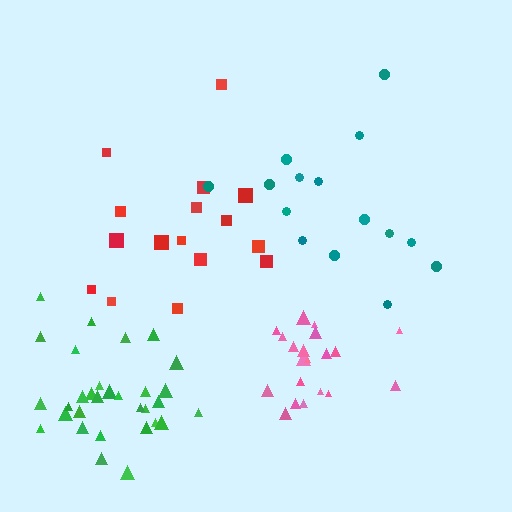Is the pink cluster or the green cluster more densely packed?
Pink.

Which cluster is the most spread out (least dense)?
Teal.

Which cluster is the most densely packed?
Pink.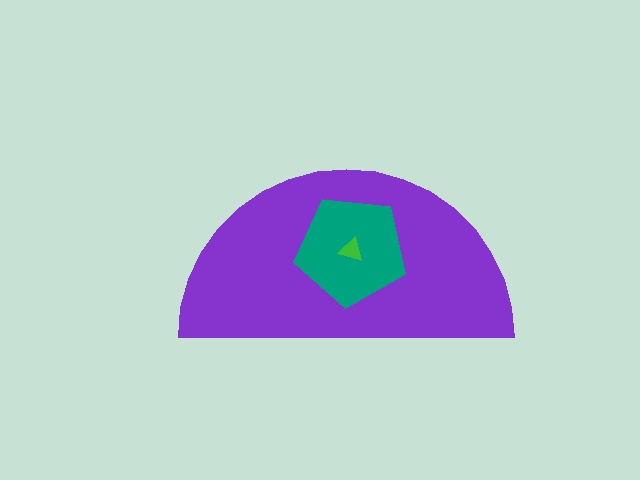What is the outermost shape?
The purple semicircle.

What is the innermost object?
The green triangle.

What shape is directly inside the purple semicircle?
The teal pentagon.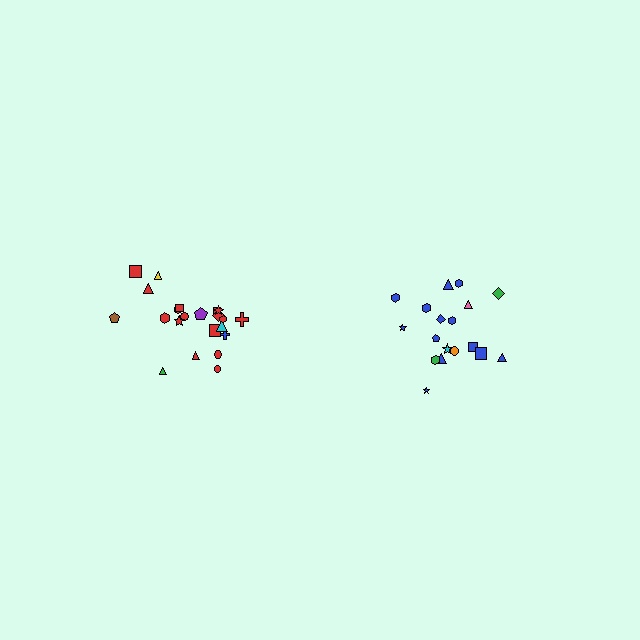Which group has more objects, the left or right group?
The left group.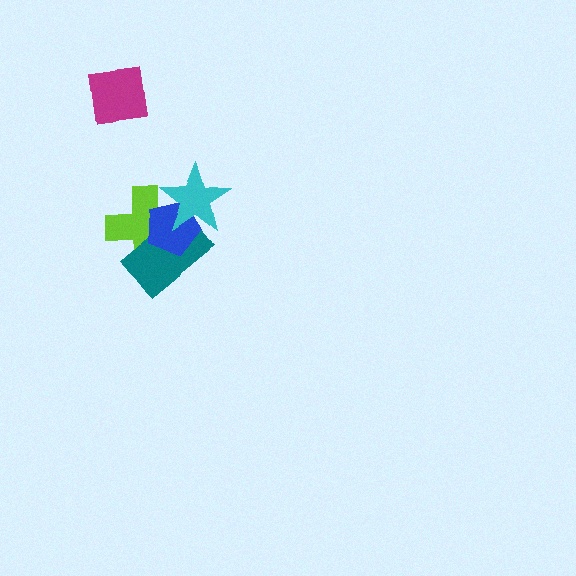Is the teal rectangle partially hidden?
Yes, it is partially covered by another shape.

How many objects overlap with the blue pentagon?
3 objects overlap with the blue pentagon.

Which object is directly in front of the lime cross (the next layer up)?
The teal rectangle is directly in front of the lime cross.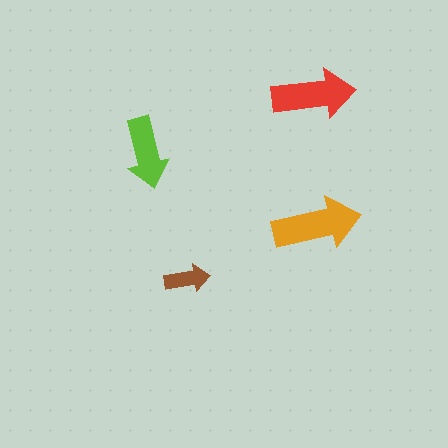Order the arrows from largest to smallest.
the orange one, the red one, the lime one, the brown one.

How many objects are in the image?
There are 4 objects in the image.